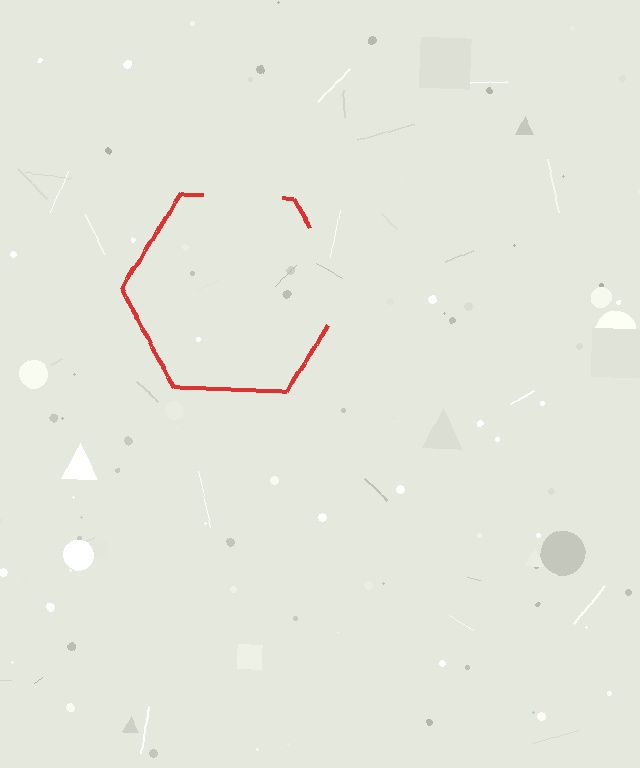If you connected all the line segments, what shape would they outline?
They would outline a hexagon.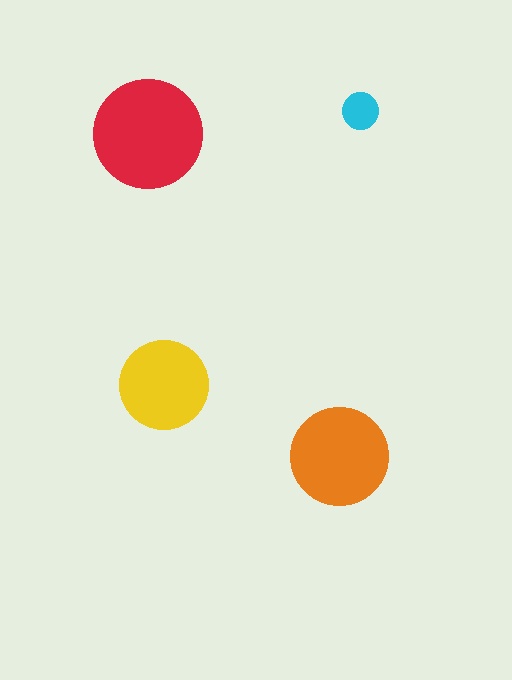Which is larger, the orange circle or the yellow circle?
The orange one.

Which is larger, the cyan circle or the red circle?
The red one.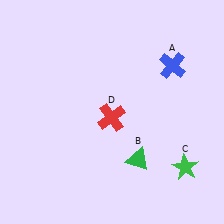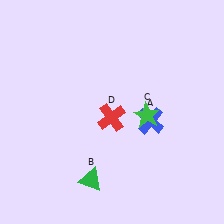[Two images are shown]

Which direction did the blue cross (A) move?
The blue cross (A) moved down.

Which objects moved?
The objects that moved are: the blue cross (A), the green triangle (B), the green star (C).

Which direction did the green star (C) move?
The green star (C) moved up.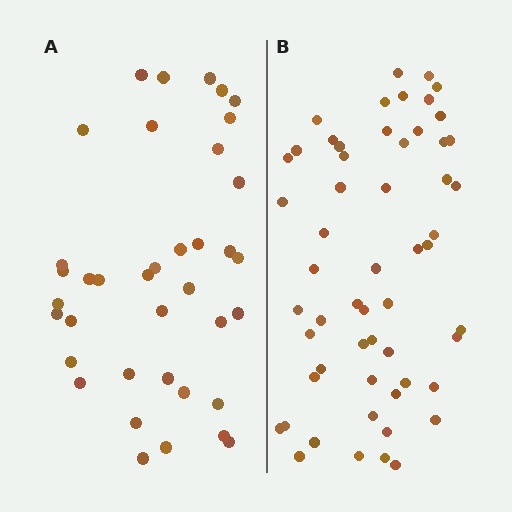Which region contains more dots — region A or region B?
Region B (the right region) has more dots.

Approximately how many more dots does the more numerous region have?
Region B has approximately 20 more dots than region A.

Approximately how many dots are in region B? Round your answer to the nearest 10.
About 60 dots. (The exact count is 56, which rounds to 60.)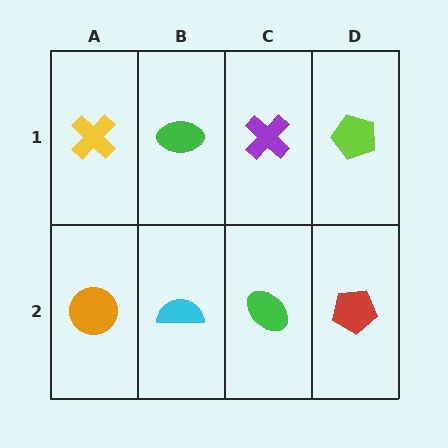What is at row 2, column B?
A cyan semicircle.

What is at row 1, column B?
A green ellipse.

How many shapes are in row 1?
4 shapes.